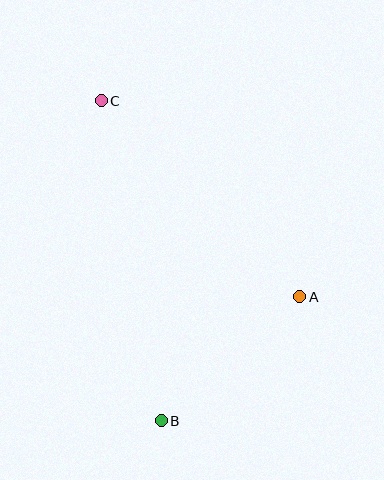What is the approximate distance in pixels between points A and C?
The distance between A and C is approximately 279 pixels.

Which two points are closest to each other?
Points A and B are closest to each other.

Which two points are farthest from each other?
Points B and C are farthest from each other.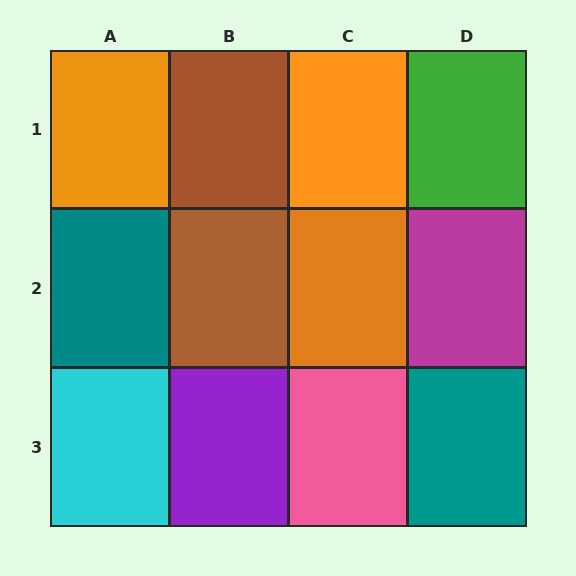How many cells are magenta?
1 cell is magenta.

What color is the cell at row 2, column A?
Teal.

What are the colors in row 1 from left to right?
Orange, brown, orange, green.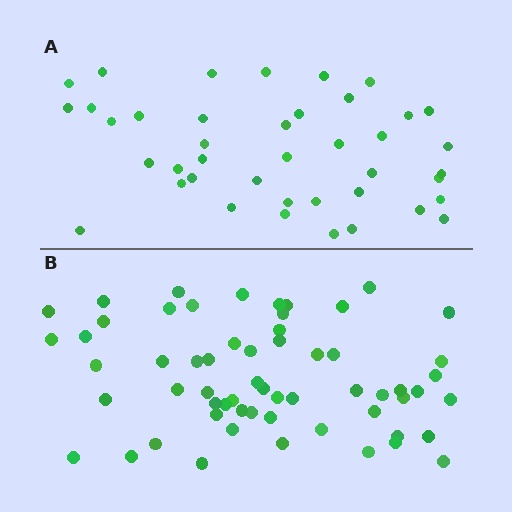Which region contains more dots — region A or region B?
Region B (the bottom region) has more dots.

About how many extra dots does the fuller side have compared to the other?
Region B has approximately 20 more dots than region A.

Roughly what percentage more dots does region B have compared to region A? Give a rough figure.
About 45% more.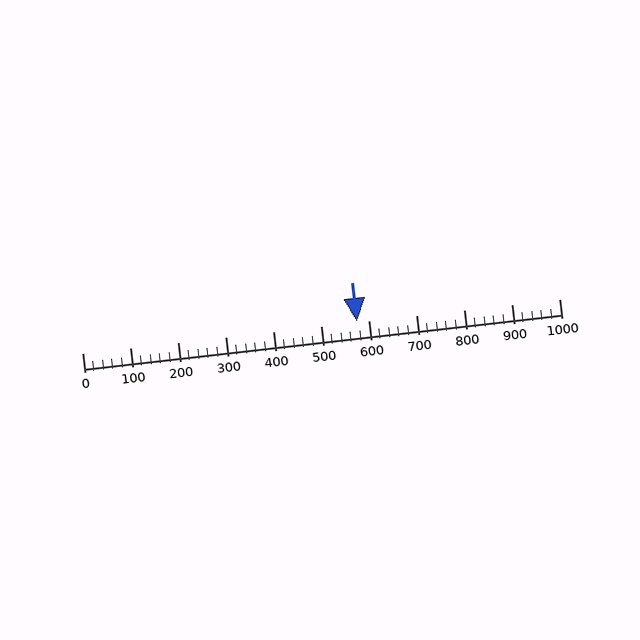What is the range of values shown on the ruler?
The ruler shows values from 0 to 1000.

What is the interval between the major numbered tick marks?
The major tick marks are spaced 100 units apart.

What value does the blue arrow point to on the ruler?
The blue arrow points to approximately 576.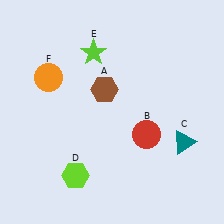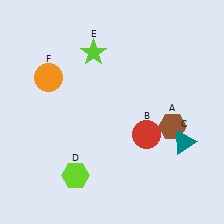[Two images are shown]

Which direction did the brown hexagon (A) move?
The brown hexagon (A) moved right.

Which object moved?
The brown hexagon (A) moved right.